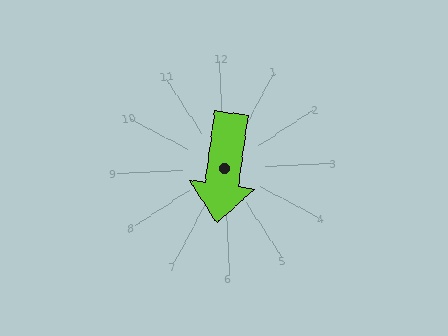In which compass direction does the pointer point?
South.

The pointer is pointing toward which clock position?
Roughly 6 o'clock.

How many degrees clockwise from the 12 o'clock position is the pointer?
Approximately 190 degrees.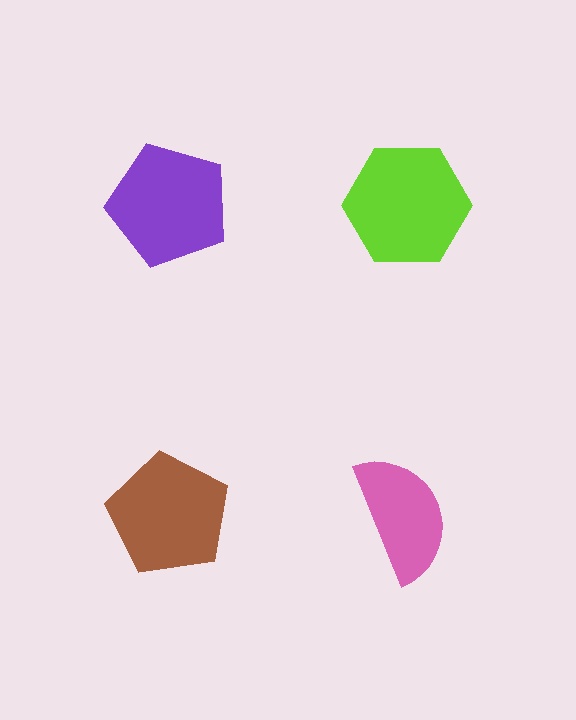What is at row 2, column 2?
A pink semicircle.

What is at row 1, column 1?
A purple pentagon.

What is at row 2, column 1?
A brown pentagon.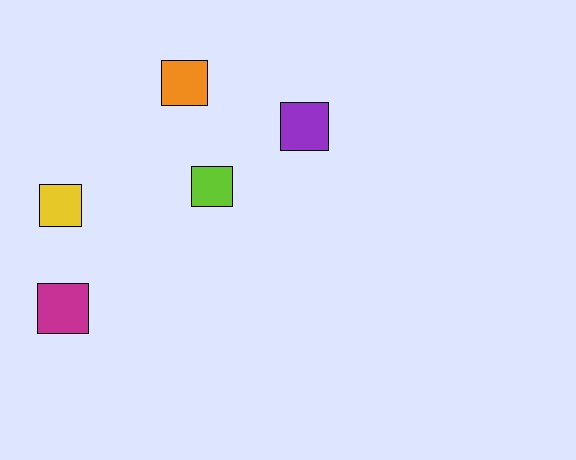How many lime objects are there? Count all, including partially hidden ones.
There is 1 lime object.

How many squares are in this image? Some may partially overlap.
There are 5 squares.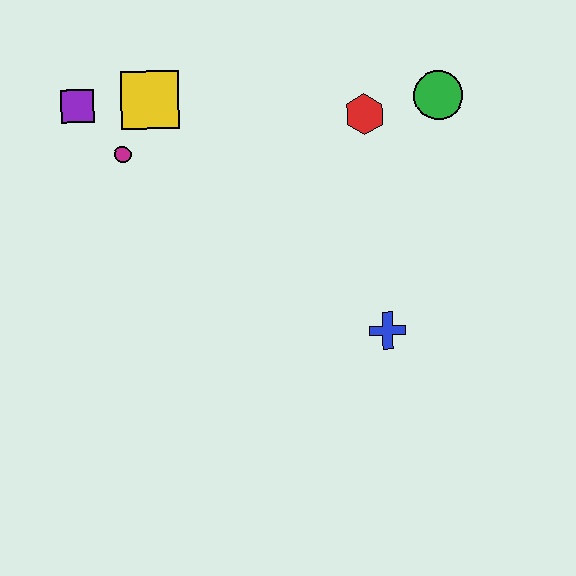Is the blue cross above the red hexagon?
No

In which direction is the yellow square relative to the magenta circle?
The yellow square is above the magenta circle.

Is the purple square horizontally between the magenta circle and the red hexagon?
No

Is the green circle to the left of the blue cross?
No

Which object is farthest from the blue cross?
The purple square is farthest from the blue cross.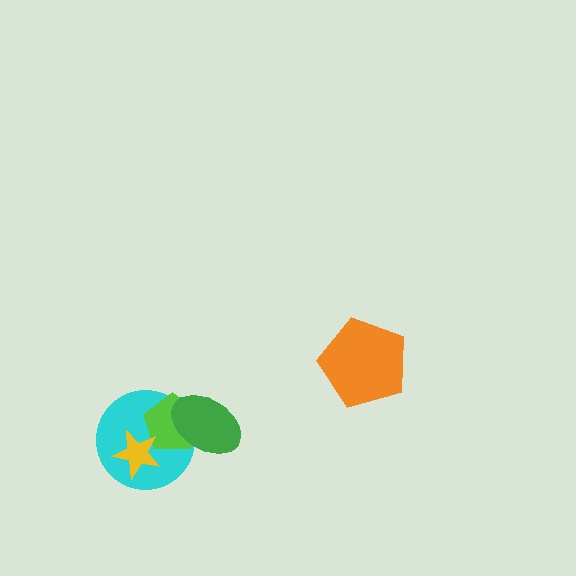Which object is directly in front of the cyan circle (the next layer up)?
The lime pentagon is directly in front of the cyan circle.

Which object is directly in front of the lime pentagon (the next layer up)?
The yellow star is directly in front of the lime pentagon.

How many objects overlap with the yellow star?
2 objects overlap with the yellow star.